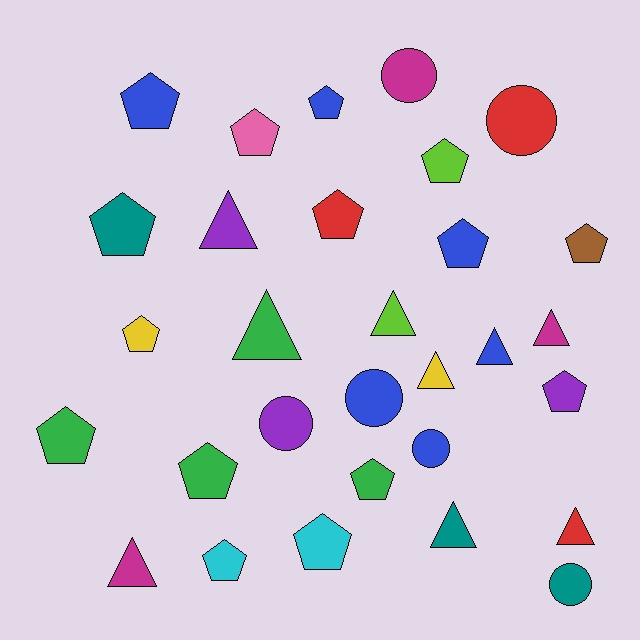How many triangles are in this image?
There are 9 triangles.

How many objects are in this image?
There are 30 objects.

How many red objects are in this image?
There are 3 red objects.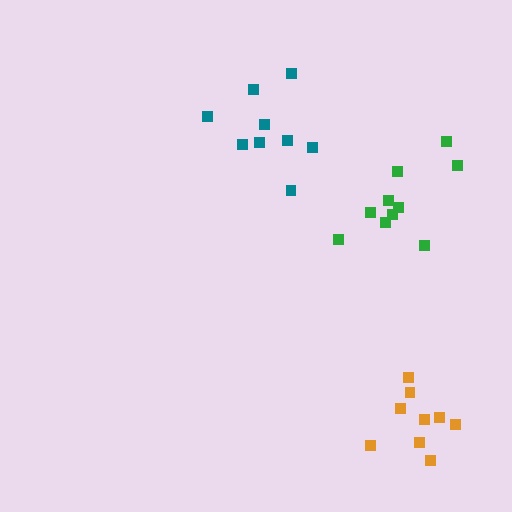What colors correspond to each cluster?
The clusters are colored: orange, green, teal.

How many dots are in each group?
Group 1: 9 dots, Group 2: 10 dots, Group 3: 9 dots (28 total).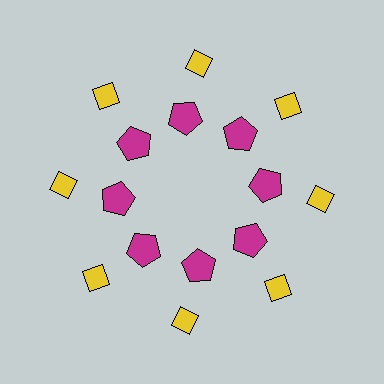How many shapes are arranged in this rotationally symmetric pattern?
There are 16 shapes, arranged in 8 groups of 2.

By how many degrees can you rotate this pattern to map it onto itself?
The pattern maps onto itself every 45 degrees of rotation.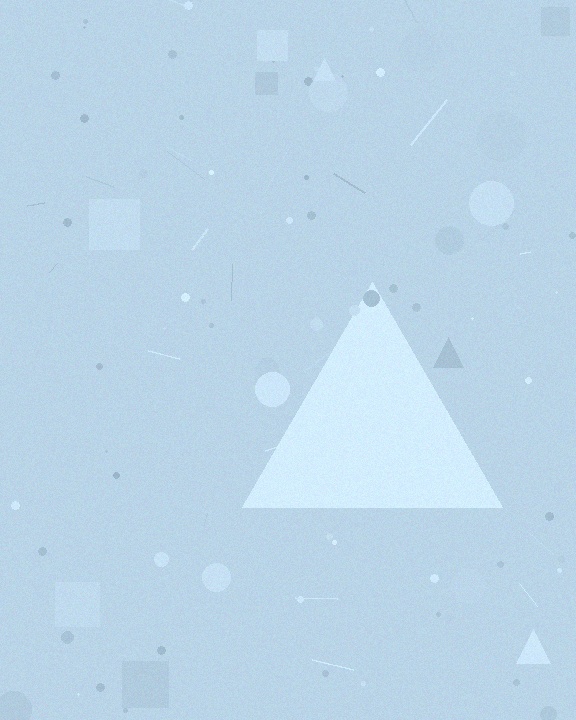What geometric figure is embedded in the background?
A triangle is embedded in the background.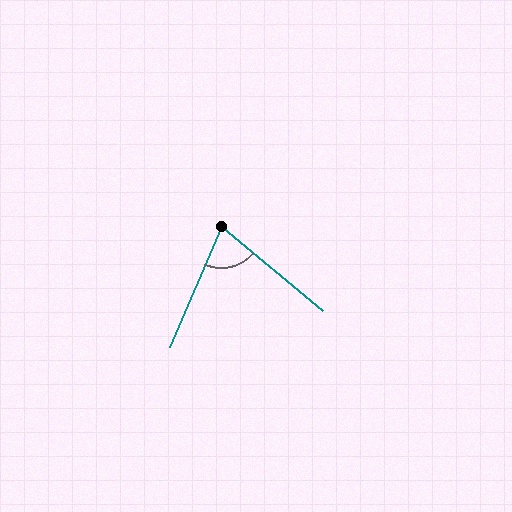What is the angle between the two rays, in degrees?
Approximately 74 degrees.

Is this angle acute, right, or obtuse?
It is acute.